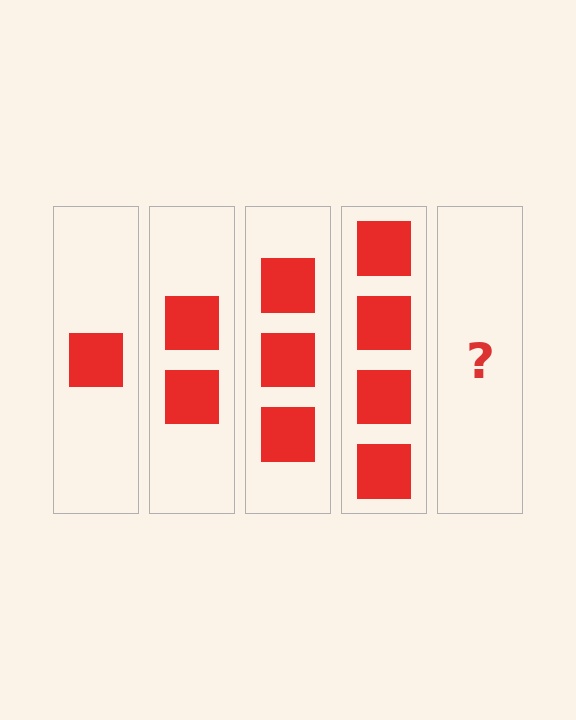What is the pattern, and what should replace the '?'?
The pattern is that each step adds one more square. The '?' should be 5 squares.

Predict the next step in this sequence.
The next step is 5 squares.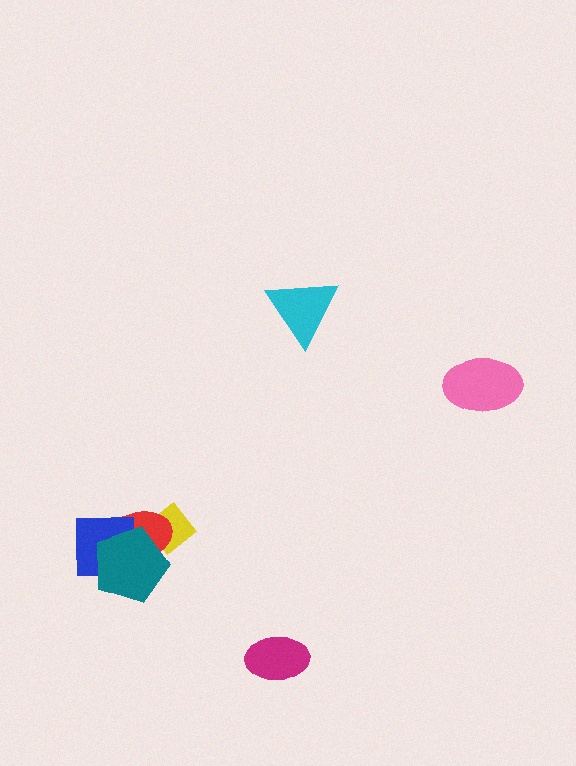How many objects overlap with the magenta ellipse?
0 objects overlap with the magenta ellipse.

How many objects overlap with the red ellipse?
3 objects overlap with the red ellipse.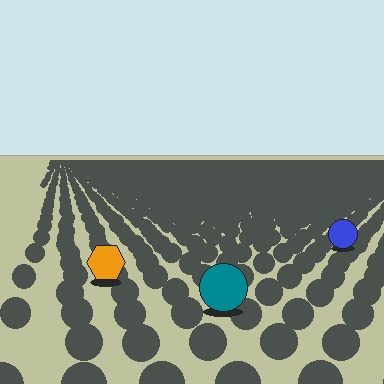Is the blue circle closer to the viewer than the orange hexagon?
No. The orange hexagon is closer — you can tell from the texture gradient: the ground texture is coarser near it.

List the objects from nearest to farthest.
From nearest to farthest: the teal circle, the orange hexagon, the blue circle.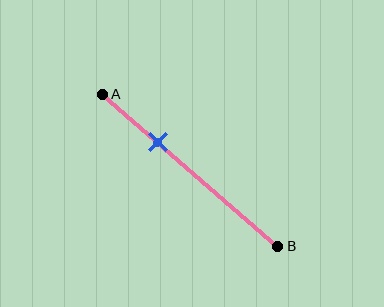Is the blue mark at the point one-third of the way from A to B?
Yes, the mark is approximately at the one-third point.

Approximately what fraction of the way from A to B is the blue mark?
The blue mark is approximately 30% of the way from A to B.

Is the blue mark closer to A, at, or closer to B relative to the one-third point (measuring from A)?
The blue mark is approximately at the one-third point of segment AB.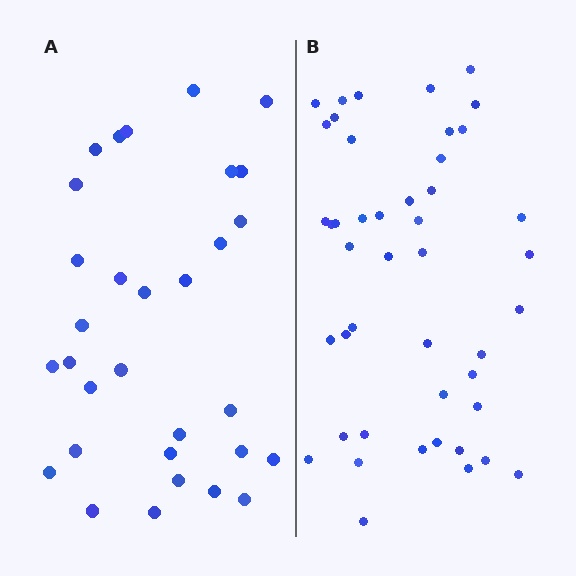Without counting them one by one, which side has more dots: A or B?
Region B (the right region) has more dots.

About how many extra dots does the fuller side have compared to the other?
Region B has approximately 15 more dots than region A.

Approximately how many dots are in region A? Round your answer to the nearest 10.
About 30 dots. (The exact count is 31, which rounds to 30.)